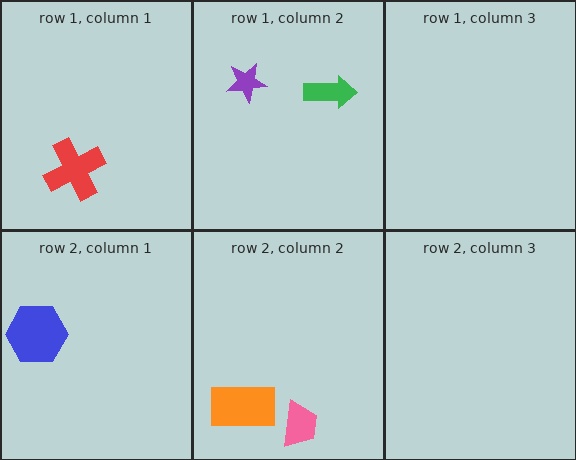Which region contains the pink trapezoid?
The row 2, column 2 region.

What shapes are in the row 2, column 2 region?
The pink trapezoid, the orange rectangle.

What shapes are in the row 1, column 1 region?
The red cross.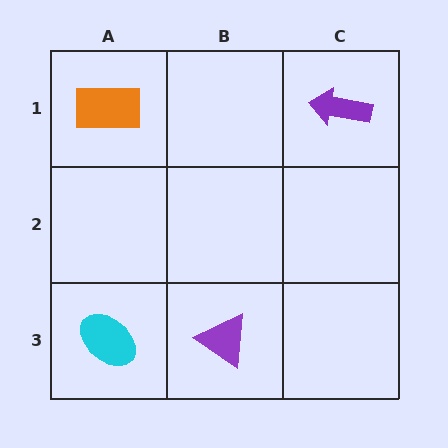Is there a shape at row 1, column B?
No, that cell is empty.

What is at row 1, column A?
An orange rectangle.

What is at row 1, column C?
A purple arrow.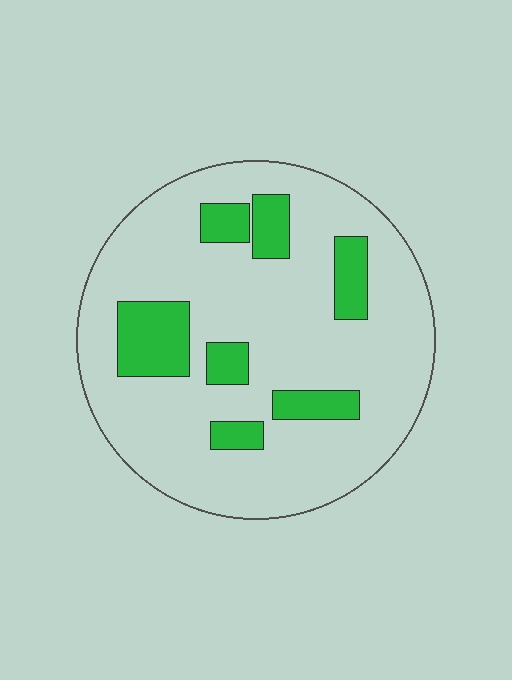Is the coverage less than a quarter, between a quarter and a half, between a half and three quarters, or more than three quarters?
Less than a quarter.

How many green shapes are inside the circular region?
7.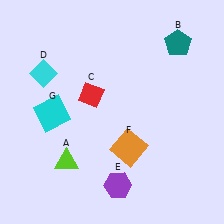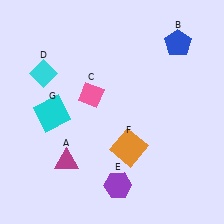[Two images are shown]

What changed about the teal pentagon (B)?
In Image 1, B is teal. In Image 2, it changed to blue.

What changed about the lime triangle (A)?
In Image 1, A is lime. In Image 2, it changed to magenta.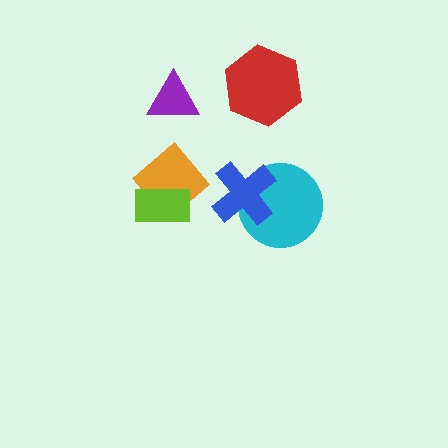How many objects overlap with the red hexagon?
0 objects overlap with the red hexagon.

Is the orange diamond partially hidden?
Yes, it is partially covered by another shape.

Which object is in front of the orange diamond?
The lime rectangle is in front of the orange diamond.